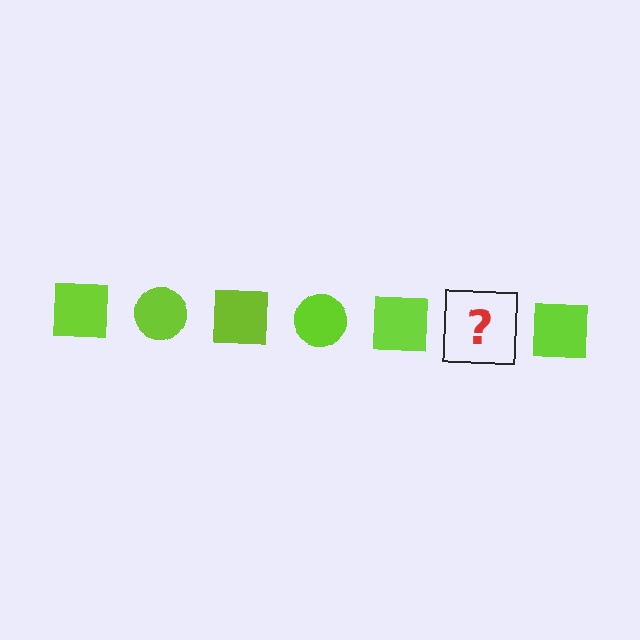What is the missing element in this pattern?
The missing element is a lime circle.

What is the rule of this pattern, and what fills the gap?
The rule is that the pattern cycles through square, circle shapes in lime. The gap should be filled with a lime circle.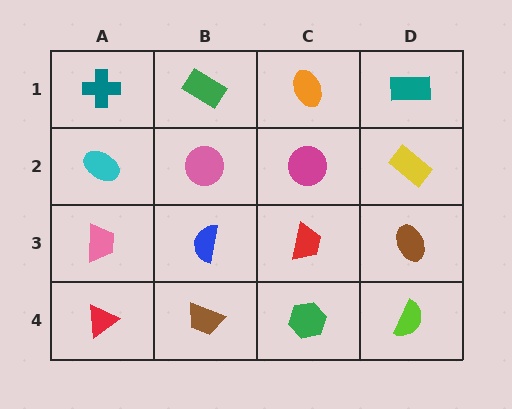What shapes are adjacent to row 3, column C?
A magenta circle (row 2, column C), a green hexagon (row 4, column C), a blue semicircle (row 3, column B), a brown ellipse (row 3, column D).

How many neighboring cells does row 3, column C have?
4.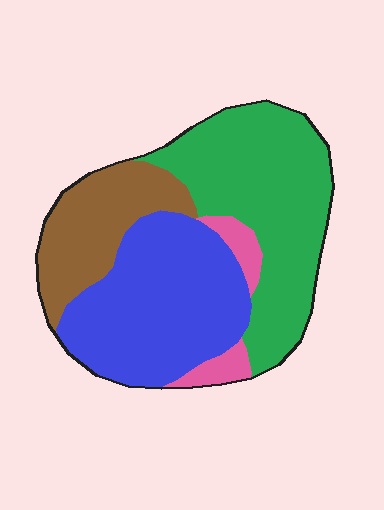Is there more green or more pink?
Green.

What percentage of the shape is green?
Green covers 38% of the shape.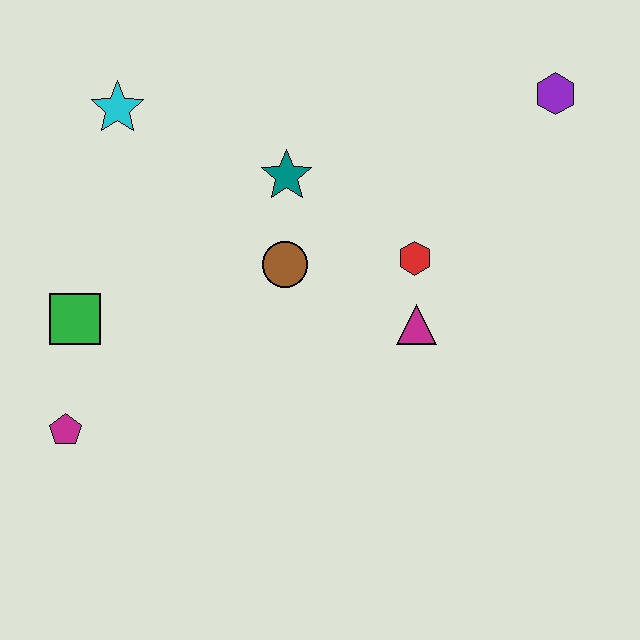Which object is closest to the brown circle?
The teal star is closest to the brown circle.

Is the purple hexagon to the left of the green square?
No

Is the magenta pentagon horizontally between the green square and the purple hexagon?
No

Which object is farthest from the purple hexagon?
The magenta pentagon is farthest from the purple hexagon.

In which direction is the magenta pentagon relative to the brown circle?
The magenta pentagon is to the left of the brown circle.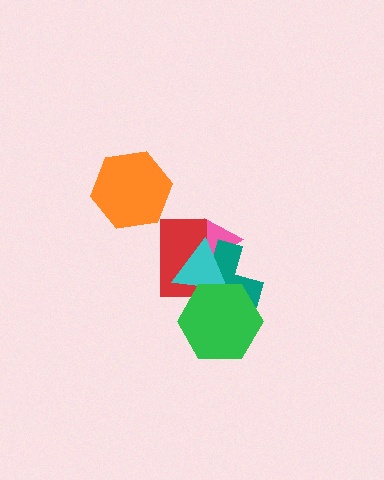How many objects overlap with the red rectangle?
3 objects overlap with the red rectangle.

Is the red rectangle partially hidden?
Yes, it is partially covered by another shape.